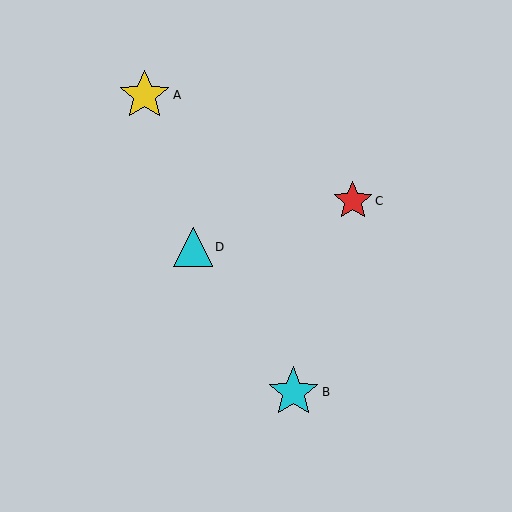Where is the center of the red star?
The center of the red star is at (353, 201).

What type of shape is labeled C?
Shape C is a red star.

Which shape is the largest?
The cyan star (labeled B) is the largest.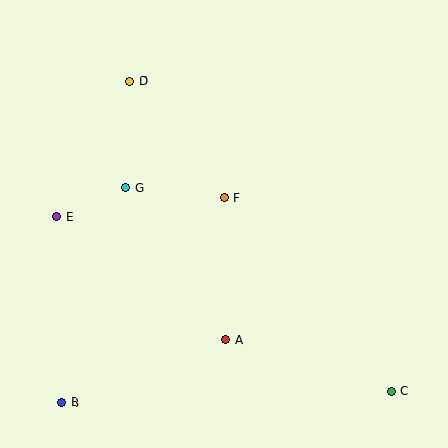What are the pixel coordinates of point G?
Point G is at (126, 187).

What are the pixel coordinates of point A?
Point A is at (226, 340).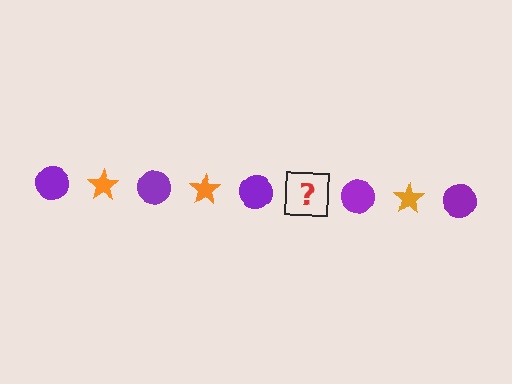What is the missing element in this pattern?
The missing element is an orange star.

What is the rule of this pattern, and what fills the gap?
The rule is that the pattern alternates between purple circle and orange star. The gap should be filled with an orange star.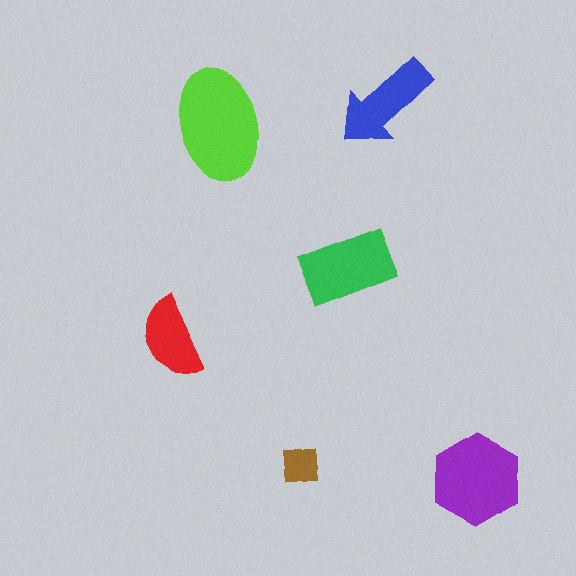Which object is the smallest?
The brown square.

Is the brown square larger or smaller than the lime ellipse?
Smaller.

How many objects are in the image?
There are 6 objects in the image.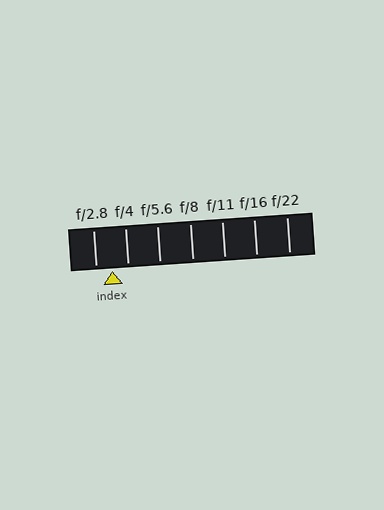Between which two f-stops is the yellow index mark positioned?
The index mark is between f/2.8 and f/4.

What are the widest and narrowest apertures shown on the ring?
The widest aperture shown is f/2.8 and the narrowest is f/22.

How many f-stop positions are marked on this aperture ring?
There are 7 f-stop positions marked.